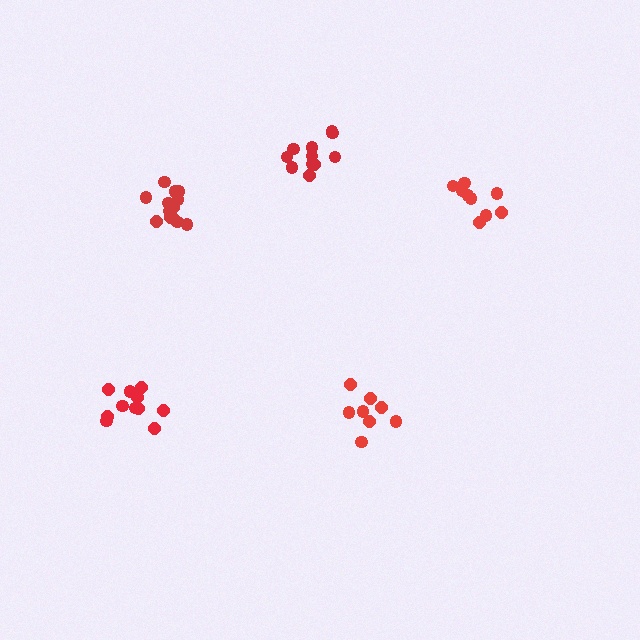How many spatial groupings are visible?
There are 5 spatial groupings.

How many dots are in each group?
Group 1: 8 dots, Group 2: 9 dots, Group 3: 13 dots, Group 4: 12 dots, Group 5: 11 dots (53 total).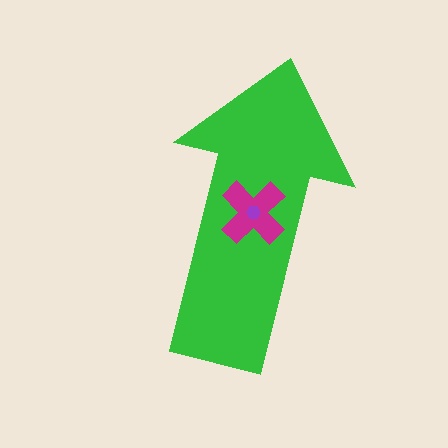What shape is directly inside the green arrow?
The magenta cross.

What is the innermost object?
The purple hexagon.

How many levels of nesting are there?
3.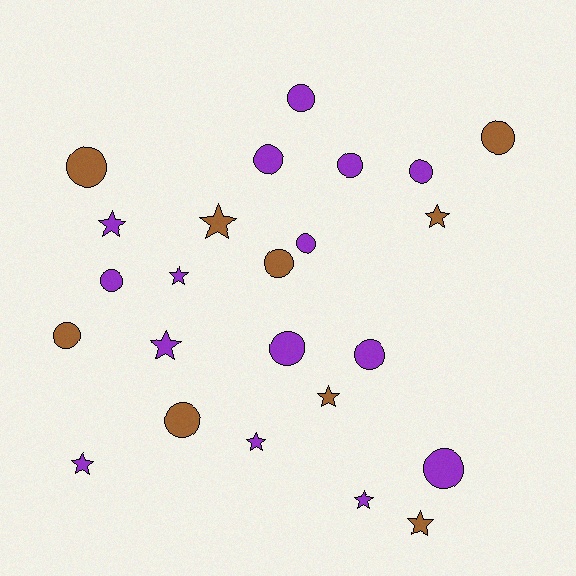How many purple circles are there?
There are 9 purple circles.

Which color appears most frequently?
Purple, with 15 objects.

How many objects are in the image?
There are 24 objects.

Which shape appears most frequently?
Circle, with 14 objects.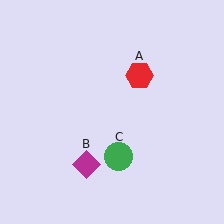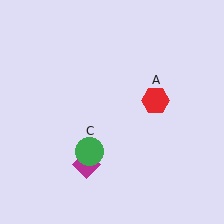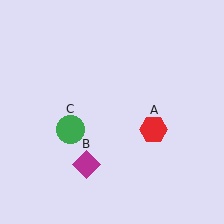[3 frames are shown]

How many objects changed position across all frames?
2 objects changed position: red hexagon (object A), green circle (object C).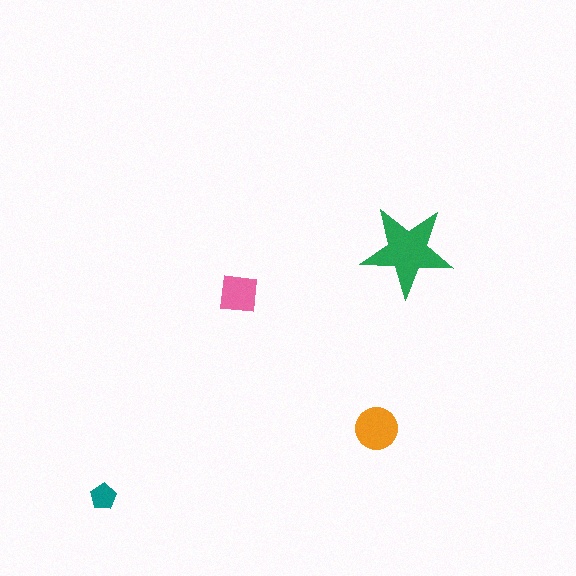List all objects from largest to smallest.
The green star, the orange circle, the pink square, the teal pentagon.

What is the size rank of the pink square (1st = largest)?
3rd.